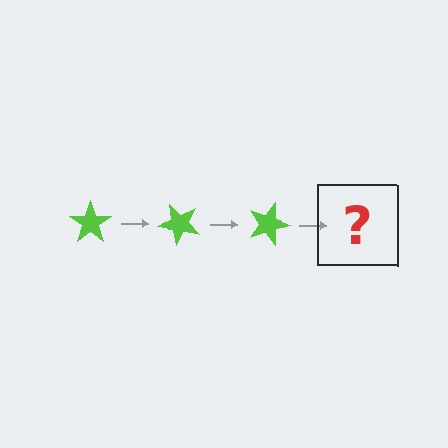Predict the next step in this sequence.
The next step is a lime star rotated 135 degrees.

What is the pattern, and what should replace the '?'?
The pattern is that the star rotates 45 degrees each step. The '?' should be a lime star rotated 135 degrees.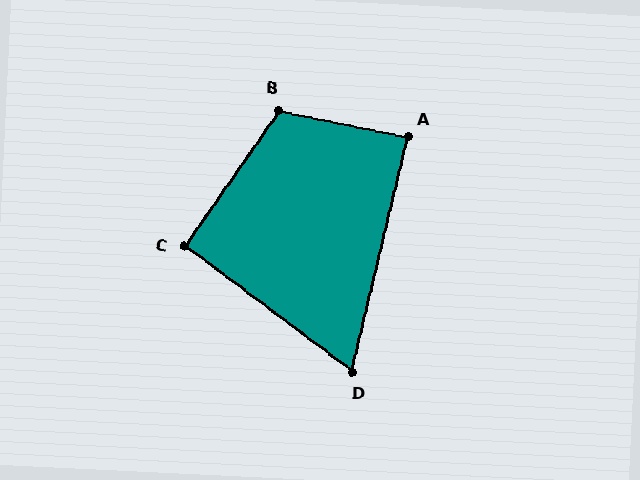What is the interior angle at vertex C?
Approximately 92 degrees (approximately right).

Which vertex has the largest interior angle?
B, at approximately 114 degrees.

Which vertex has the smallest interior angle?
D, at approximately 66 degrees.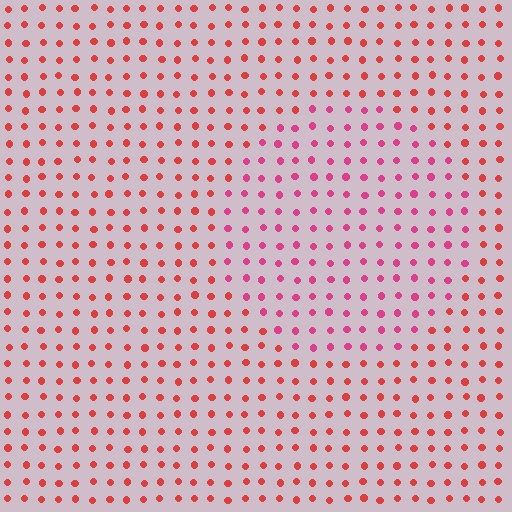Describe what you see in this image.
The image is filled with small red elements in a uniform arrangement. A circle-shaped region is visible where the elements are tinted to a slightly different hue, forming a subtle color boundary.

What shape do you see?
I see a circle.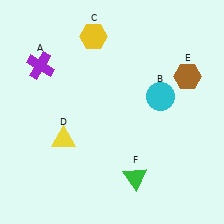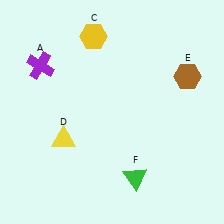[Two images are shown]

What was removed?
The cyan circle (B) was removed in Image 2.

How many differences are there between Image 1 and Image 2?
There is 1 difference between the two images.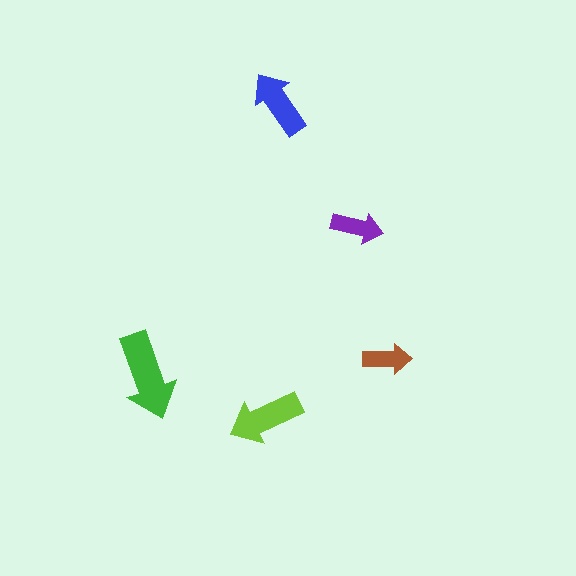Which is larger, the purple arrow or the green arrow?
The green one.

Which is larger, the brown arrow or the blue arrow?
The blue one.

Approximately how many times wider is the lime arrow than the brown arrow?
About 1.5 times wider.